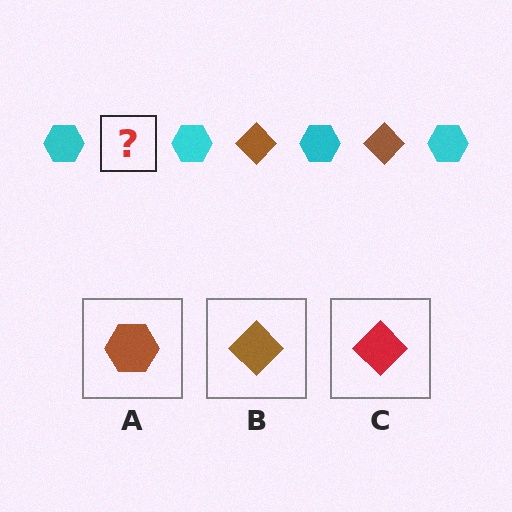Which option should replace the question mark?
Option B.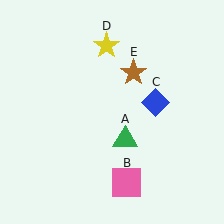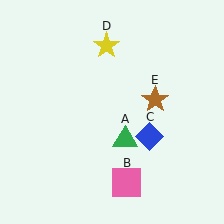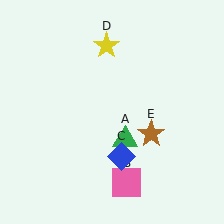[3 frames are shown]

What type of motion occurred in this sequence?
The blue diamond (object C), brown star (object E) rotated clockwise around the center of the scene.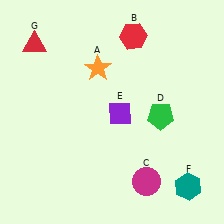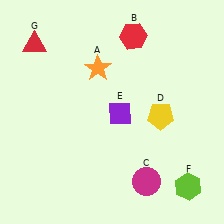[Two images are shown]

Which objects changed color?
D changed from green to yellow. F changed from teal to lime.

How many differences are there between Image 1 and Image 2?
There are 2 differences between the two images.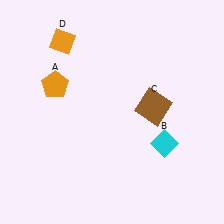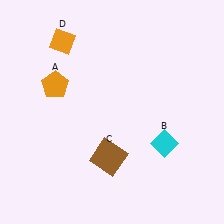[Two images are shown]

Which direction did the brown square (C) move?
The brown square (C) moved down.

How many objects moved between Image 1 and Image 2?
1 object moved between the two images.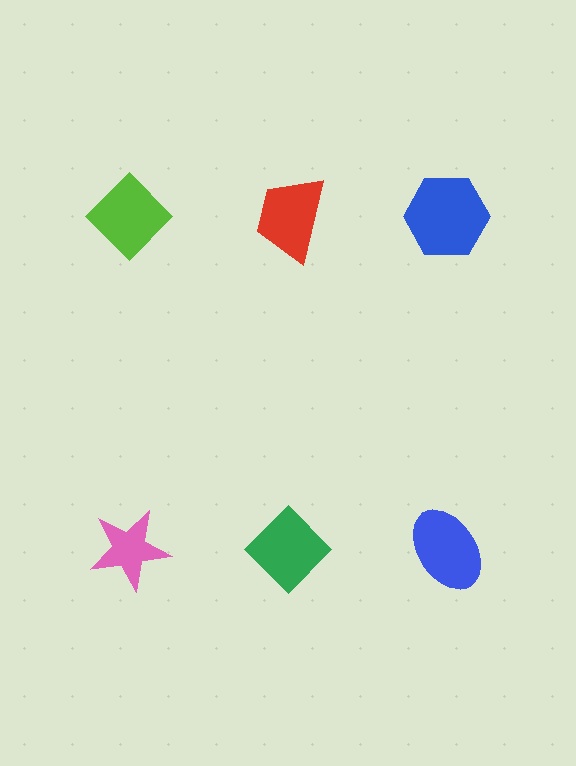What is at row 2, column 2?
A green diamond.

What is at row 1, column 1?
A lime diamond.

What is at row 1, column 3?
A blue hexagon.